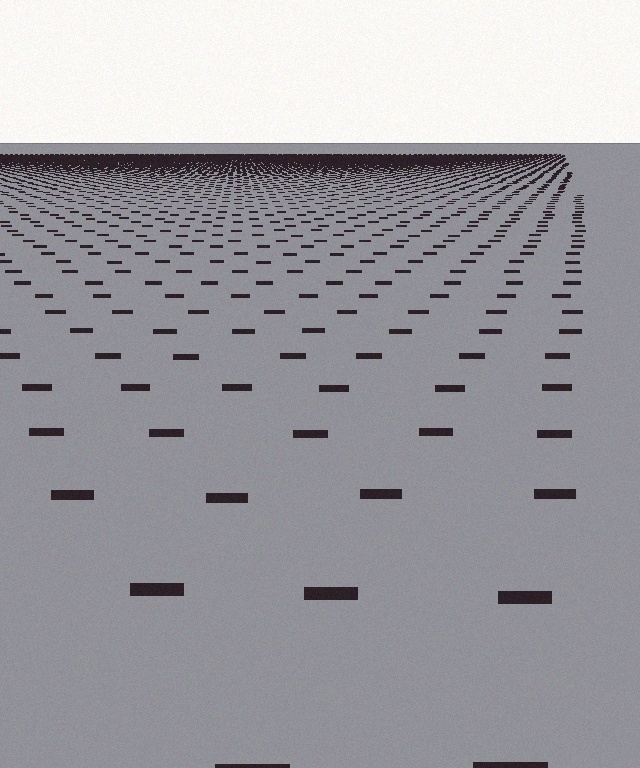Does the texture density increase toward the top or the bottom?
Density increases toward the top.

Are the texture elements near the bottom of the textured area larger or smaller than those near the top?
Larger. Near the bottom, elements are closer to the viewer and appear at a bigger on-screen size.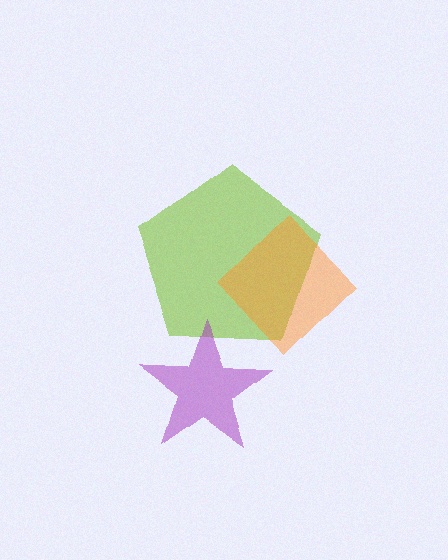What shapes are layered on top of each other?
The layered shapes are: a lime pentagon, a purple star, an orange diamond.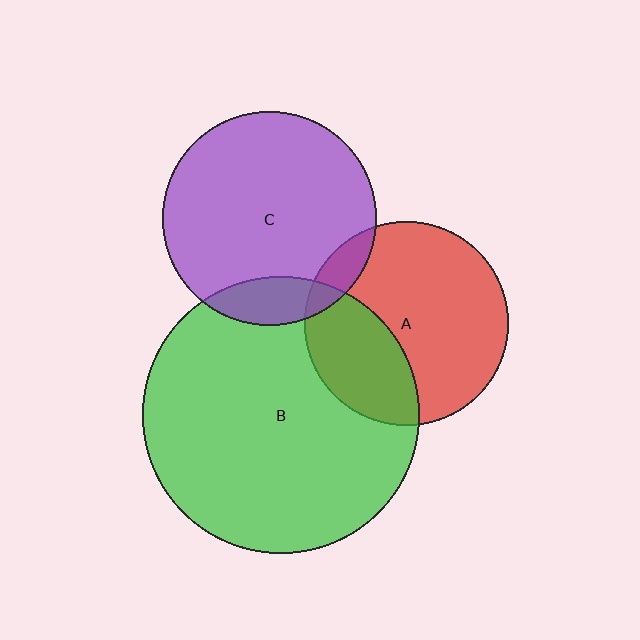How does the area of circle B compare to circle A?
Approximately 1.8 times.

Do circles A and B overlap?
Yes.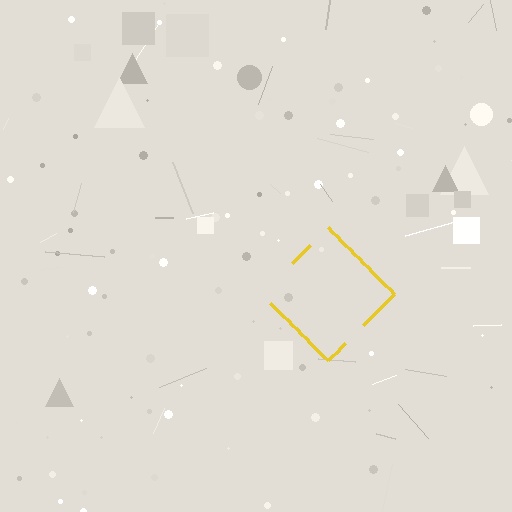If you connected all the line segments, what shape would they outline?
They would outline a diamond.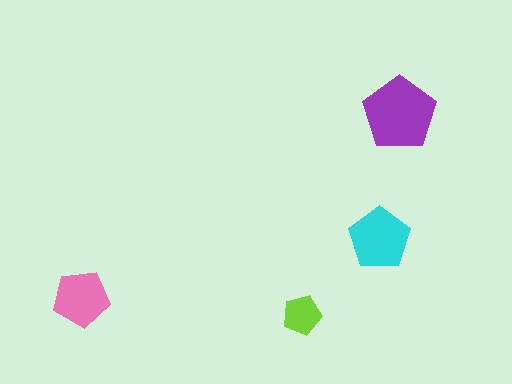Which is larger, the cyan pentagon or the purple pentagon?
The purple one.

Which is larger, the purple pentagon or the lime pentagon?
The purple one.